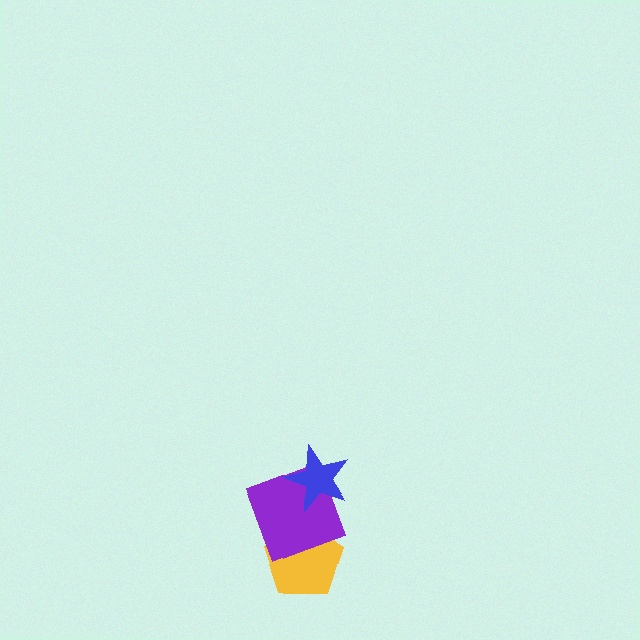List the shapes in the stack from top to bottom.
From top to bottom: the blue star, the purple square, the yellow pentagon.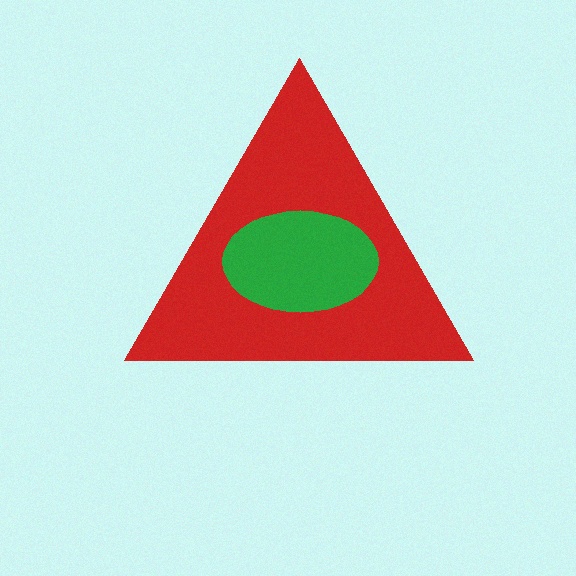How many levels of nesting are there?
2.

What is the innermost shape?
The green ellipse.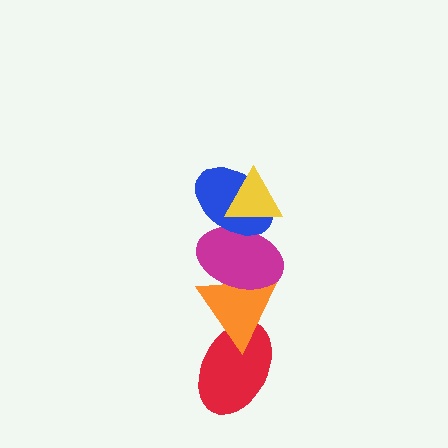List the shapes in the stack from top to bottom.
From top to bottom: the yellow triangle, the blue ellipse, the magenta ellipse, the orange triangle, the red ellipse.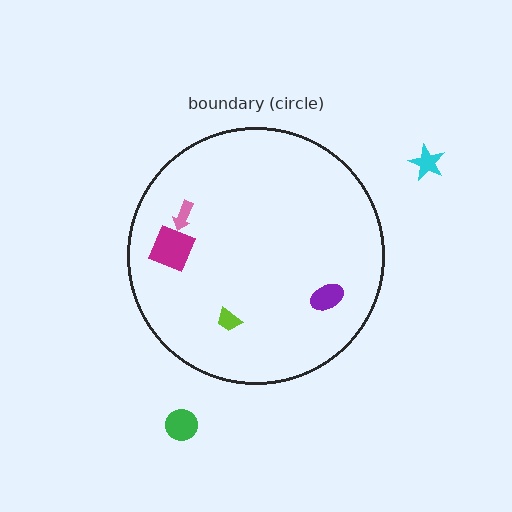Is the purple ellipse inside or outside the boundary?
Inside.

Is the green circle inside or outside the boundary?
Outside.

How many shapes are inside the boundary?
4 inside, 2 outside.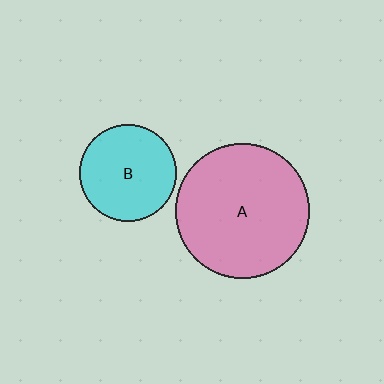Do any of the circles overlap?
No, none of the circles overlap.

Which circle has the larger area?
Circle A (pink).